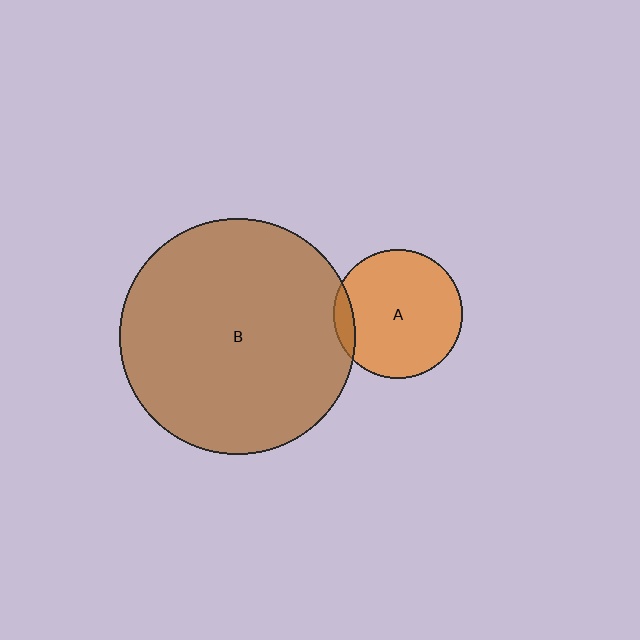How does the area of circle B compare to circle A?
Approximately 3.3 times.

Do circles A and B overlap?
Yes.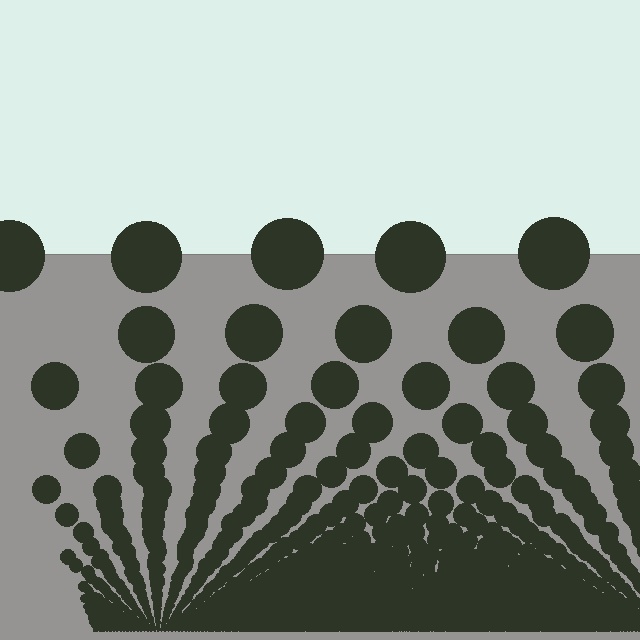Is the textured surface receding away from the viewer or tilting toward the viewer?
The surface appears to tilt toward the viewer. Texture elements get larger and sparser toward the top.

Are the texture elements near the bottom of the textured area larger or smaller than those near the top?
Smaller. The gradient is inverted — elements near the bottom are smaller and denser.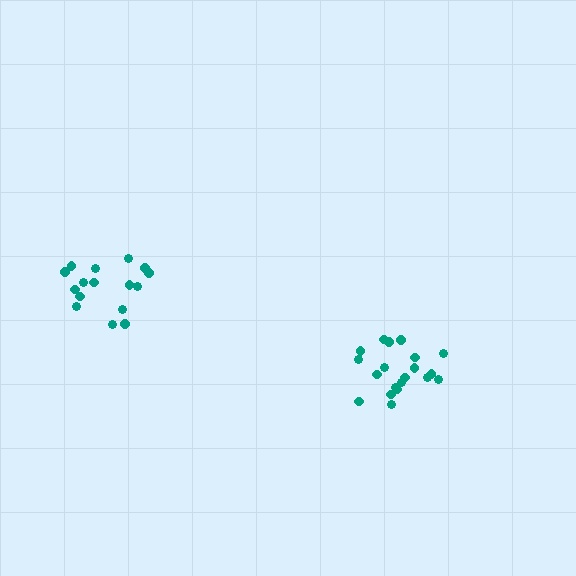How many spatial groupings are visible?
There are 2 spatial groupings.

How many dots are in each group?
Group 1: 16 dots, Group 2: 20 dots (36 total).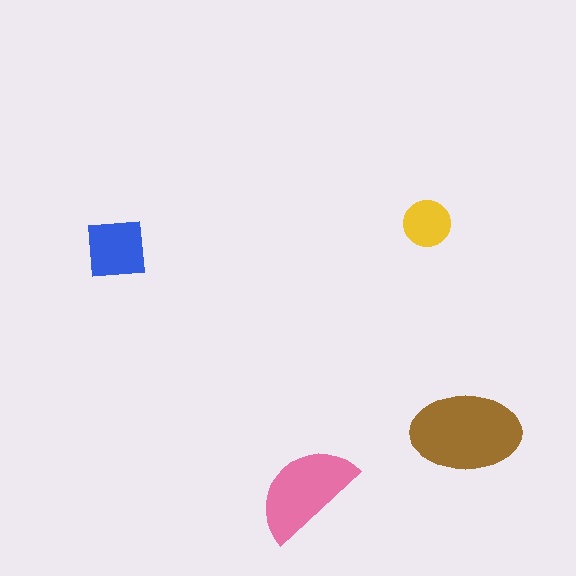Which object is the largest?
The brown ellipse.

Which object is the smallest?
The yellow circle.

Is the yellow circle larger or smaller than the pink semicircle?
Smaller.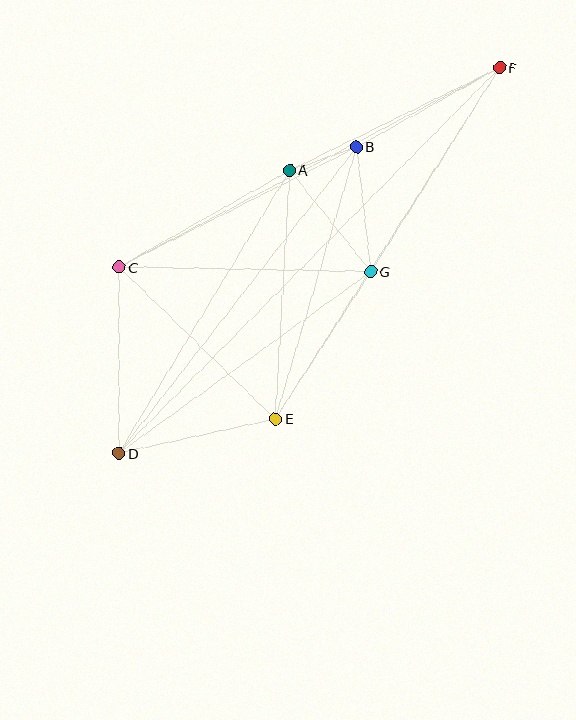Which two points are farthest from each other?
Points D and F are farthest from each other.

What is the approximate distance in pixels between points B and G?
The distance between B and G is approximately 126 pixels.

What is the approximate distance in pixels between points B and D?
The distance between B and D is approximately 388 pixels.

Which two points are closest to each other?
Points A and B are closest to each other.